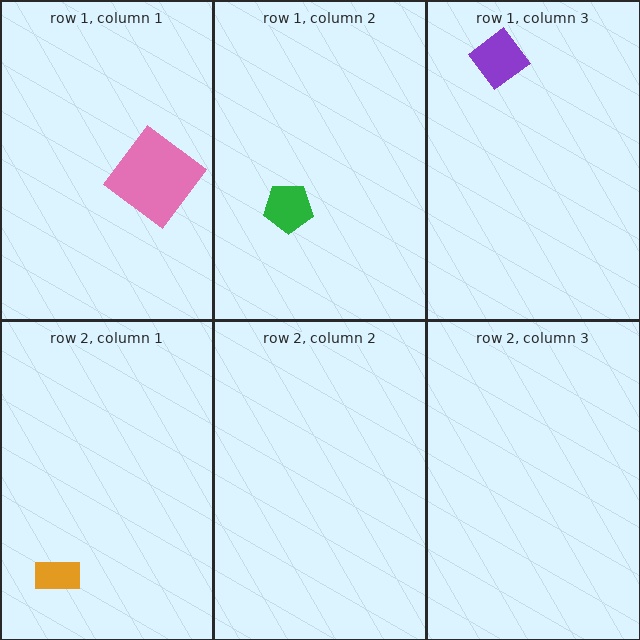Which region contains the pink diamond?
The row 1, column 1 region.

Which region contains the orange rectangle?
The row 2, column 1 region.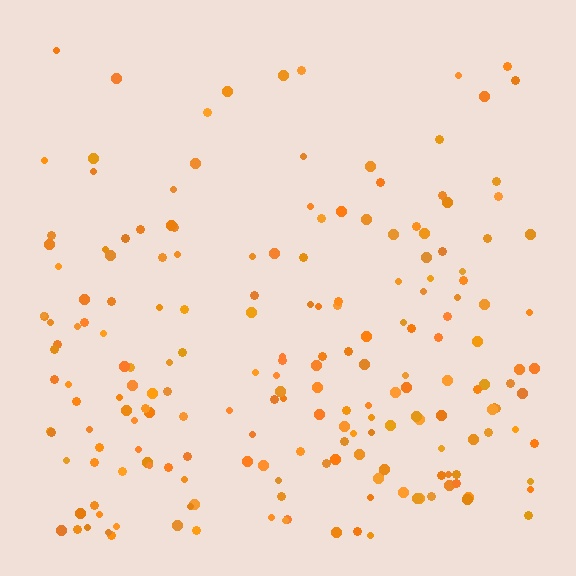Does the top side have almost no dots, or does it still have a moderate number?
Still a moderate number, just noticeably fewer than the bottom.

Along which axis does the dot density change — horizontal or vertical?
Vertical.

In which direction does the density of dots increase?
From top to bottom, with the bottom side densest.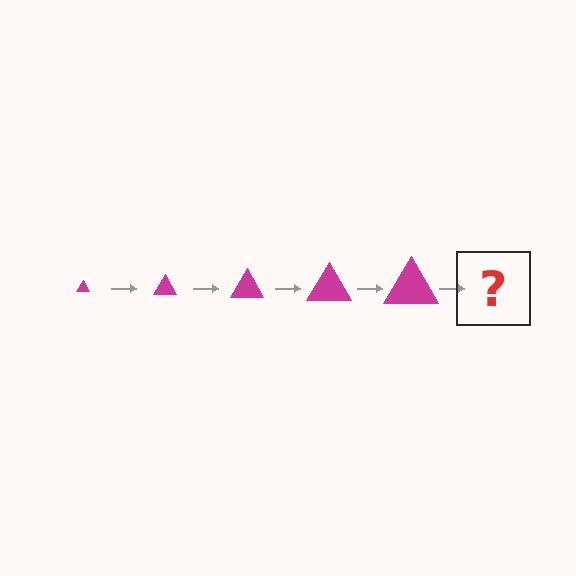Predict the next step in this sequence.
The next step is a magenta triangle, larger than the previous one.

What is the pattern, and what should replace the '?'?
The pattern is that the triangle gets progressively larger each step. The '?' should be a magenta triangle, larger than the previous one.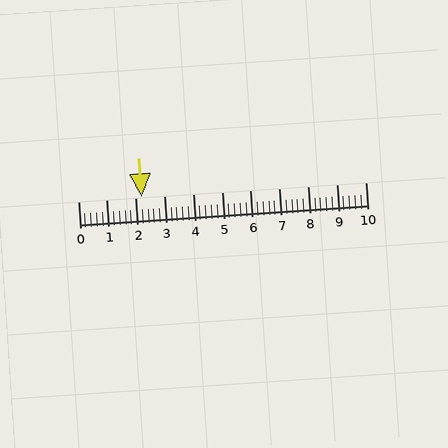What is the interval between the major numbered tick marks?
The major tick marks are spaced 1 units apart.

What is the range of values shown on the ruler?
The ruler shows values from 0 to 10.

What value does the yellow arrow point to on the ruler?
The yellow arrow points to approximately 2.2.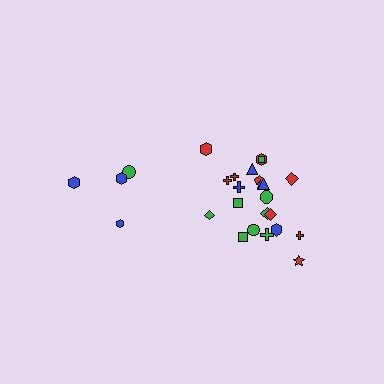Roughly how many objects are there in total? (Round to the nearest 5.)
Roughly 25 objects in total.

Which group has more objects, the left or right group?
The right group.